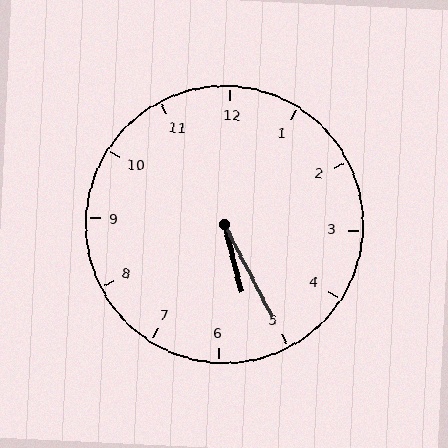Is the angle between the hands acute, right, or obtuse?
It is acute.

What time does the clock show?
5:25.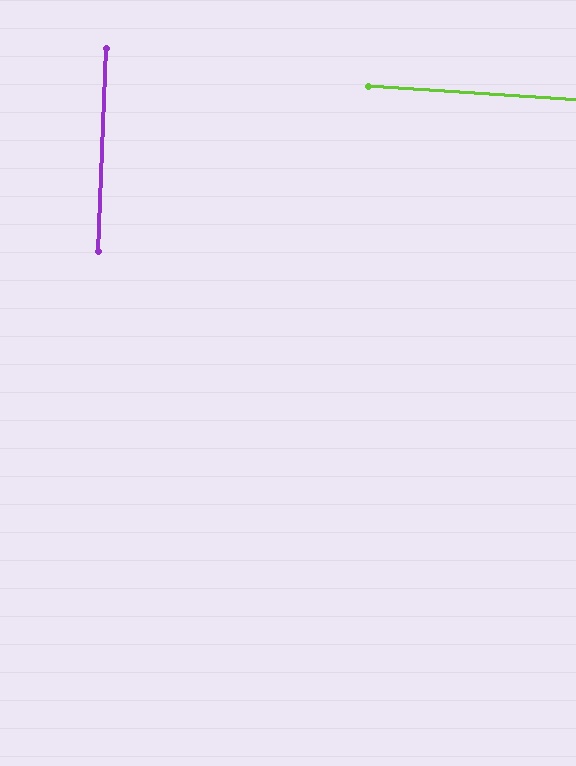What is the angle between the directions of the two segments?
Approximately 88 degrees.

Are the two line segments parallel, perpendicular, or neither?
Perpendicular — they meet at approximately 88°.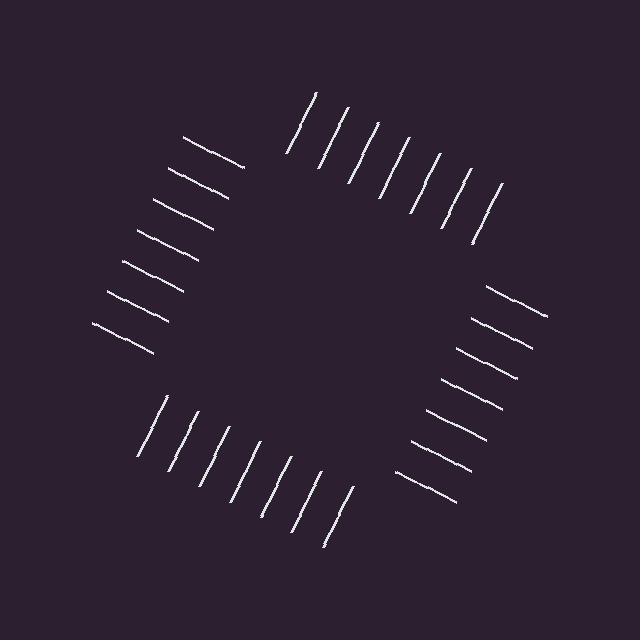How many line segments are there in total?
28 — 7 along each of the 4 edges.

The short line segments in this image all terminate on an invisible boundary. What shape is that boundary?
An illusory square — the line segments terminate on its edges but no continuous stroke is drawn.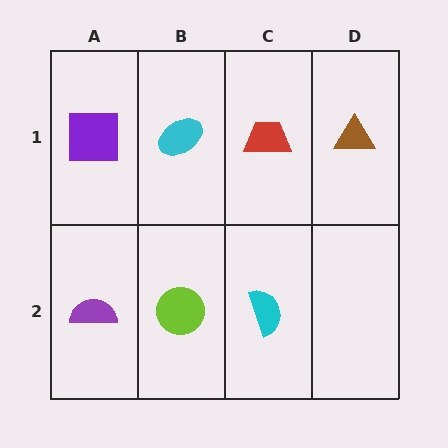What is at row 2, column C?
A cyan semicircle.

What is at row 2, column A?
A purple semicircle.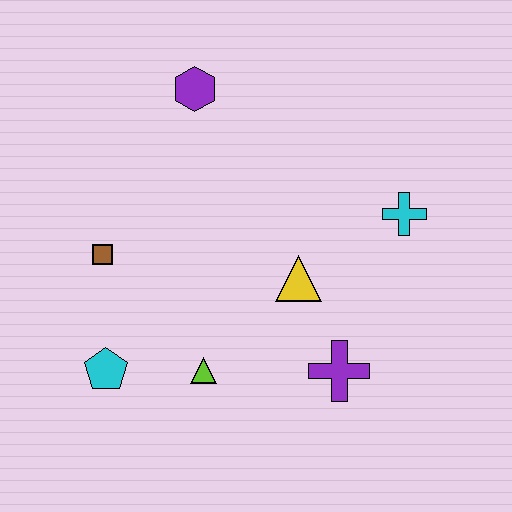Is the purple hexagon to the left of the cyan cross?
Yes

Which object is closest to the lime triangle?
The cyan pentagon is closest to the lime triangle.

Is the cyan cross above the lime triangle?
Yes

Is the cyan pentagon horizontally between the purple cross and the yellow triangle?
No